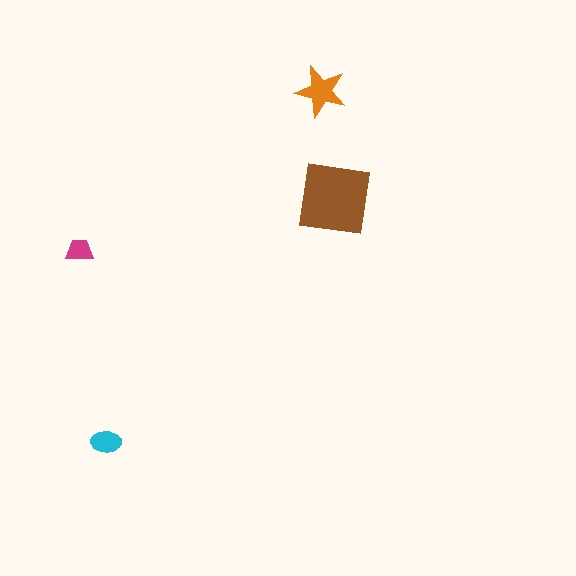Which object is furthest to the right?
The brown square is rightmost.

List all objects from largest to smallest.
The brown square, the orange star, the cyan ellipse, the magenta trapezoid.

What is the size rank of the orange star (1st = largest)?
2nd.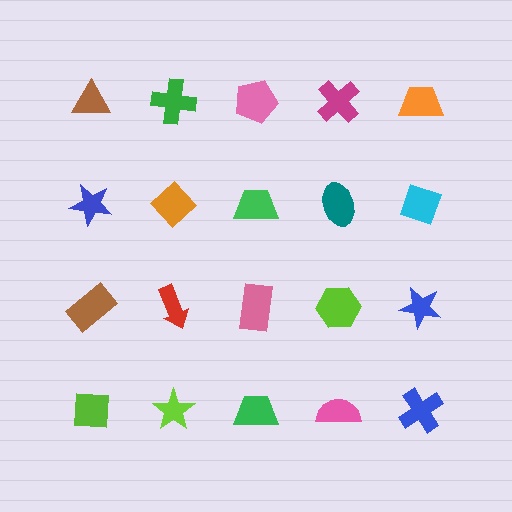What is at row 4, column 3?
A green trapezoid.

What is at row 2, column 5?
A cyan diamond.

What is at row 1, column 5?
An orange trapezoid.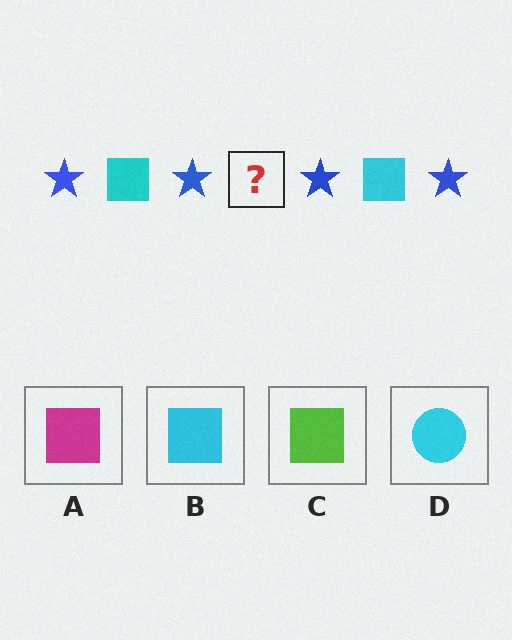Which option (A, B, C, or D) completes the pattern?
B.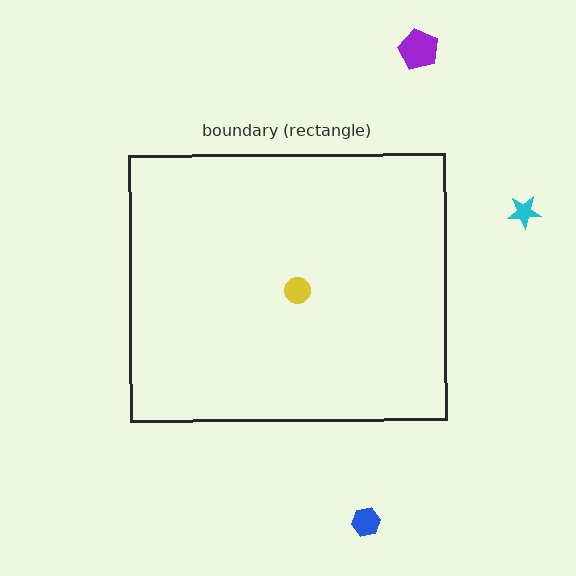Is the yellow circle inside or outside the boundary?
Inside.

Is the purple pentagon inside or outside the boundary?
Outside.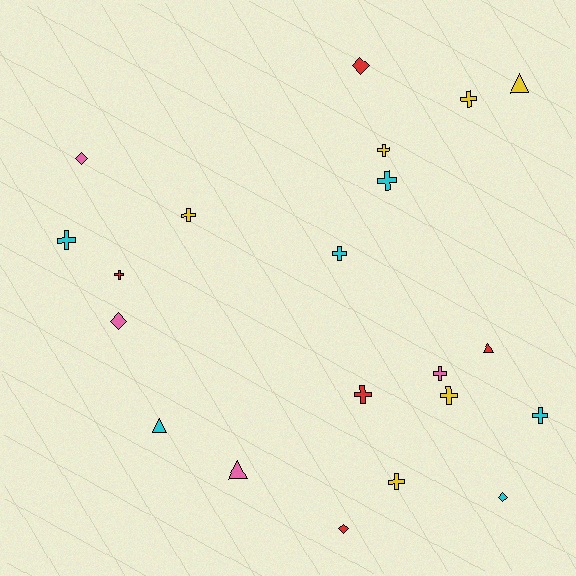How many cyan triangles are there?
There is 1 cyan triangle.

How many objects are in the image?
There are 21 objects.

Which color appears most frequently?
Yellow, with 6 objects.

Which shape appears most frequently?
Cross, with 12 objects.